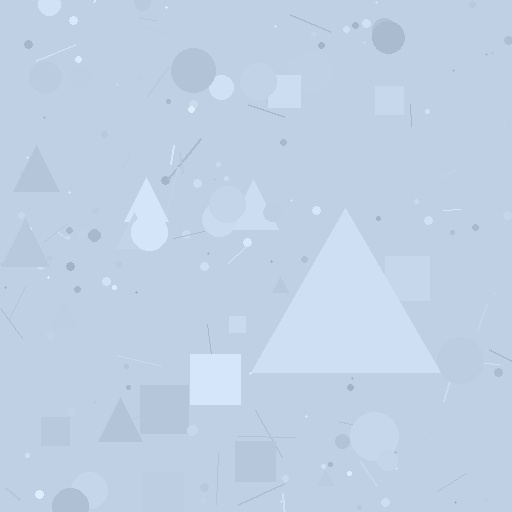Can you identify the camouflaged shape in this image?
The camouflaged shape is a triangle.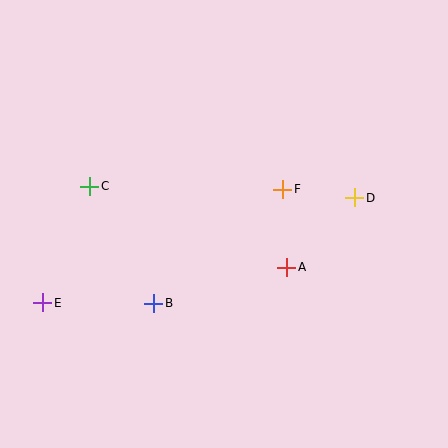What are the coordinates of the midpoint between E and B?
The midpoint between E and B is at (98, 303).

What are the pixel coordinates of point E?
Point E is at (43, 303).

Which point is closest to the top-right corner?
Point D is closest to the top-right corner.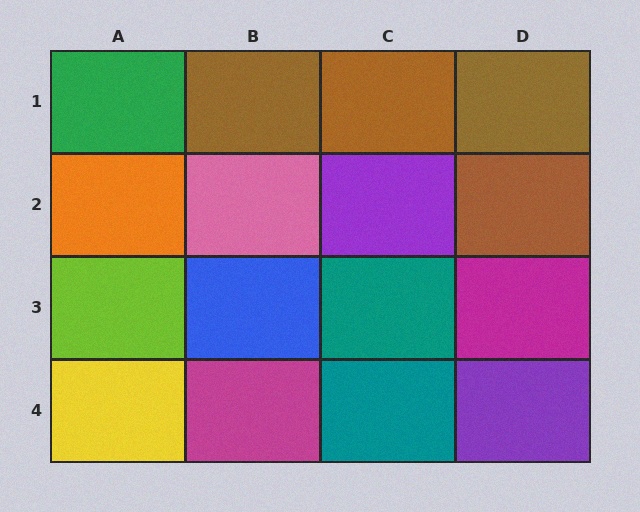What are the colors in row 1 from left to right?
Green, brown, brown, brown.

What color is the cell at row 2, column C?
Purple.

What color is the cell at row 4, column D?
Purple.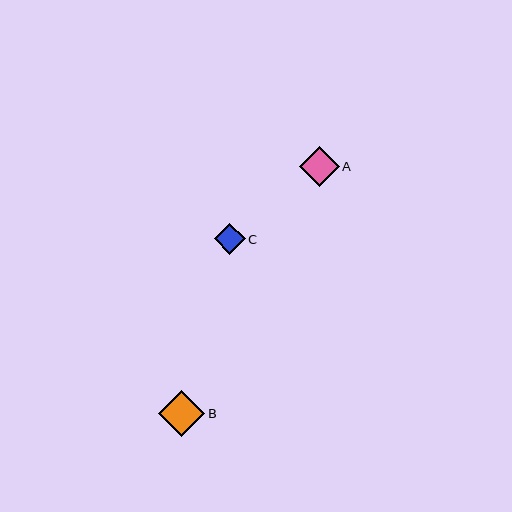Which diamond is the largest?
Diamond B is the largest with a size of approximately 46 pixels.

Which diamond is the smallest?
Diamond C is the smallest with a size of approximately 30 pixels.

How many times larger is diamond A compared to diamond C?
Diamond A is approximately 1.3 times the size of diamond C.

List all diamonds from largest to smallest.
From largest to smallest: B, A, C.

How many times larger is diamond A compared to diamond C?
Diamond A is approximately 1.3 times the size of diamond C.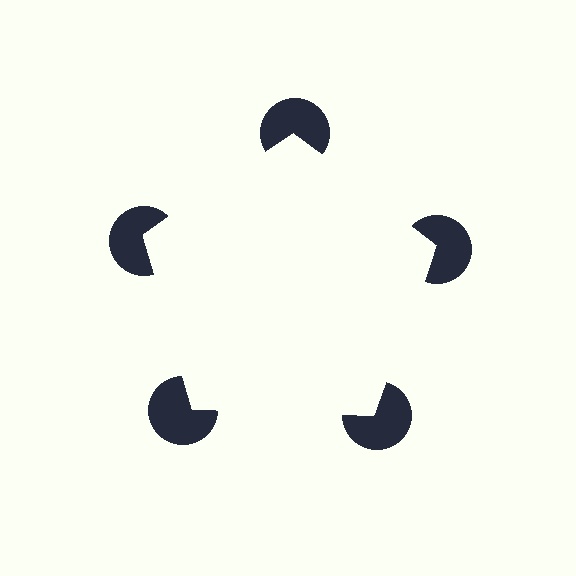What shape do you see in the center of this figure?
An illusory pentagon — its edges are inferred from the aligned wedge cuts in the pac-man discs, not physically drawn.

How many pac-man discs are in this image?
There are 5 — one at each vertex of the illusory pentagon.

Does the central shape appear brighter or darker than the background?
It typically appears slightly brighter than the background, even though no actual brightness change is drawn.